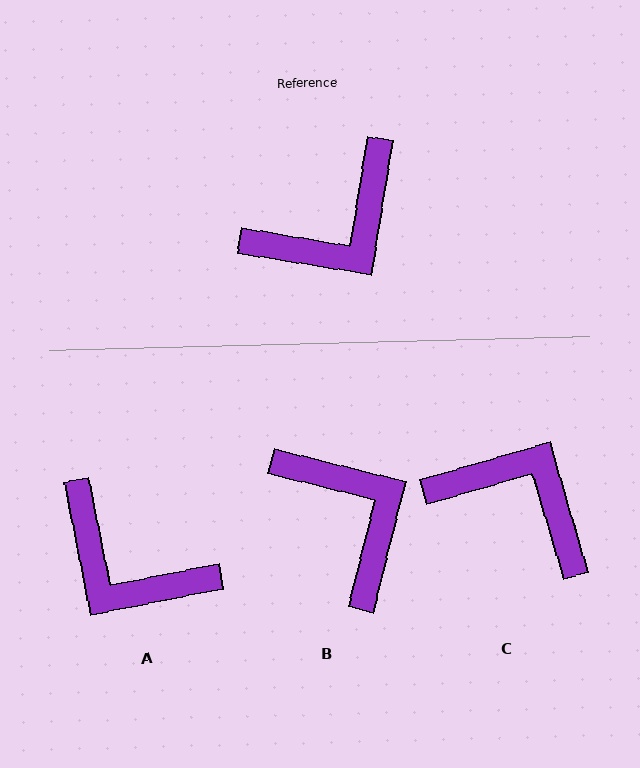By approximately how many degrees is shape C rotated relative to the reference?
Approximately 115 degrees counter-clockwise.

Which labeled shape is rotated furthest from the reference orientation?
C, about 115 degrees away.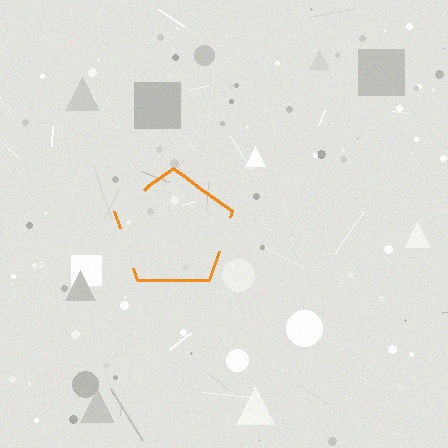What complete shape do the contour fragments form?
The contour fragments form a pentagon.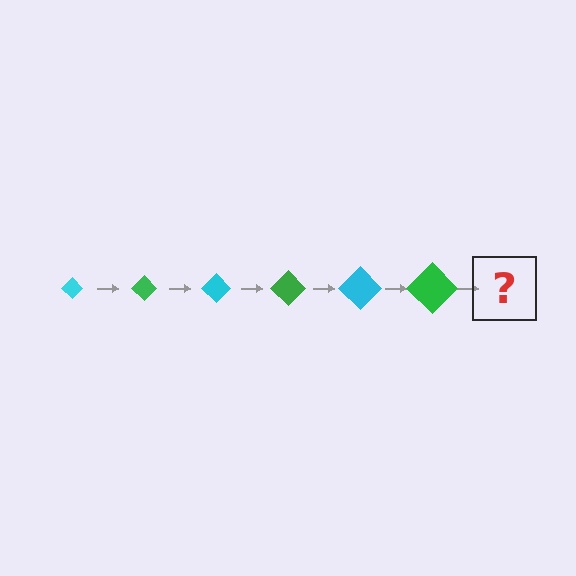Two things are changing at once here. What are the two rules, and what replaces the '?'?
The two rules are that the diamond grows larger each step and the color cycles through cyan and green. The '?' should be a cyan diamond, larger than the previous one.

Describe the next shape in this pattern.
It should be a cyan diamond, larger than the previous one.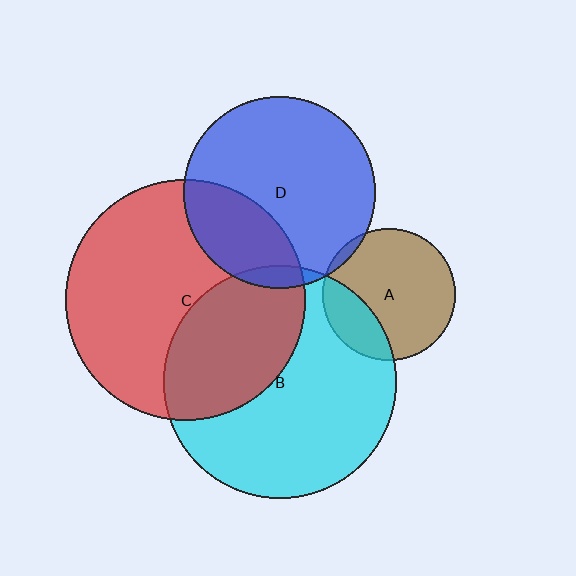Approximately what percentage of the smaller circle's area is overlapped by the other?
Approximately 5%.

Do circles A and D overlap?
Yes.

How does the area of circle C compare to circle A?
Approximately 3.3 times.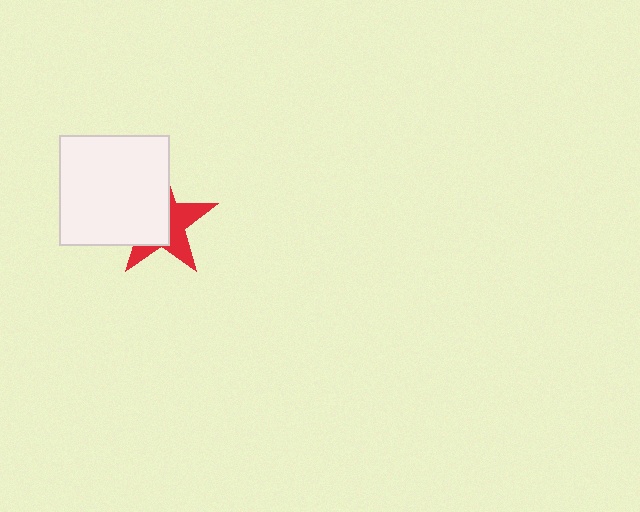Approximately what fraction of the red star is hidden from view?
Roughly 54% of the red star is hidden behind the white square.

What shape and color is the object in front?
The object in front is a white square.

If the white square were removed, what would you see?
You would see the complete red star.